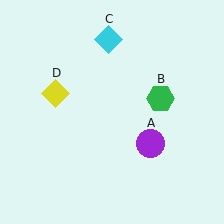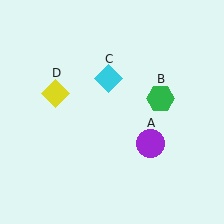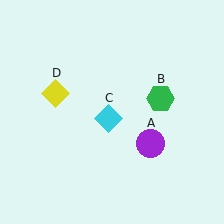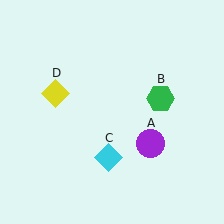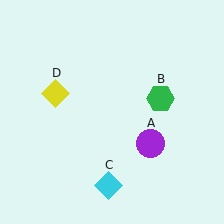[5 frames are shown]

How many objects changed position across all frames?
1 object changed position: cyan diamond (object C).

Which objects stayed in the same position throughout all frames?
Purple circle (object A) and green hexagon (object B) and yellow diamond (object D) remained stationary.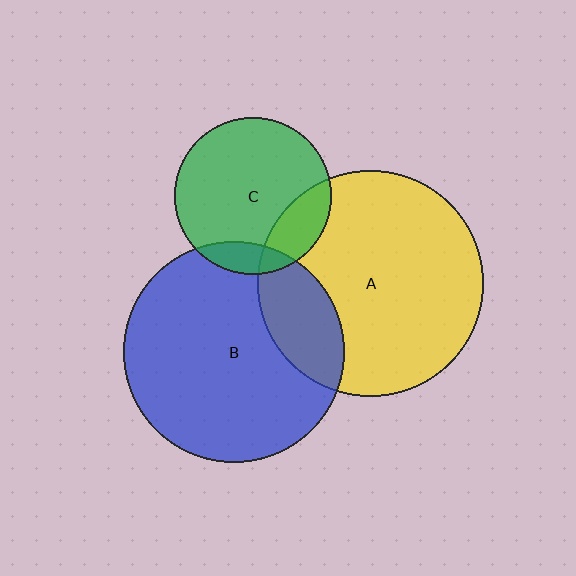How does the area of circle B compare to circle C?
Approximately 2.0 times.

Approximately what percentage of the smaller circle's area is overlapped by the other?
Approximately 10%.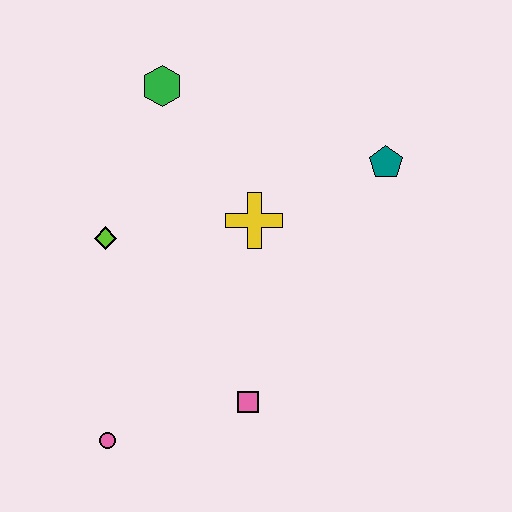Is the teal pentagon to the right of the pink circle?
Yes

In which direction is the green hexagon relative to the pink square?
The green hexagon is above the pink square.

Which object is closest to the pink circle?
The pink square is closest to the pink circle.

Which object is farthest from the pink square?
The green hexagon is farthest from the pink square.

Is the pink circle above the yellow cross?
No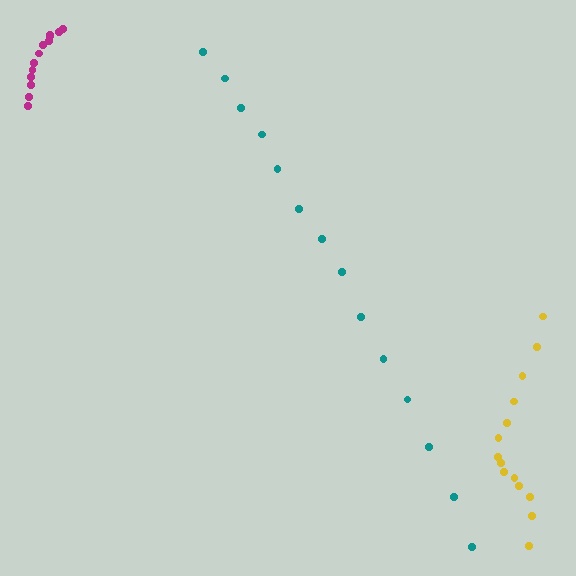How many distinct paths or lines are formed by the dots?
There are 3 distinct paths.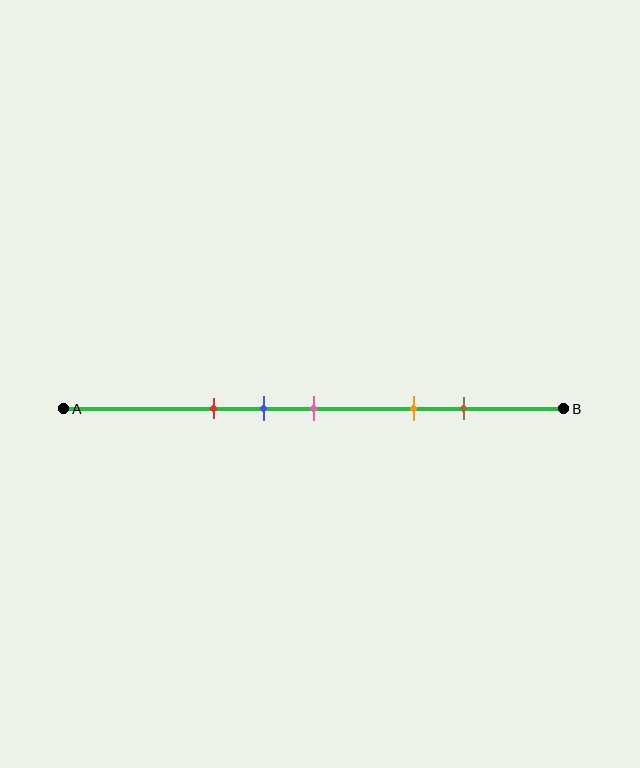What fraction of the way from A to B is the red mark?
The red mark is approximately 30% (0.3) of the way from A to B.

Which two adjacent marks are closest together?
The blue and pink marks are the closest adjacent pair.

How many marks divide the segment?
There are 5 marks dividing the segment.